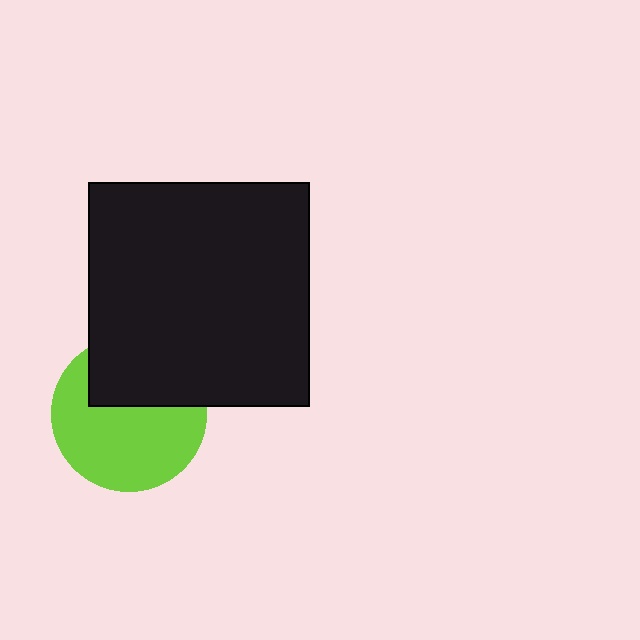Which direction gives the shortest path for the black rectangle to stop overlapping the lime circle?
Moving up gives the shortest separation.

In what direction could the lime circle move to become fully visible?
The lime circle could move down. That would shift it out from behind the black rectangle entirely.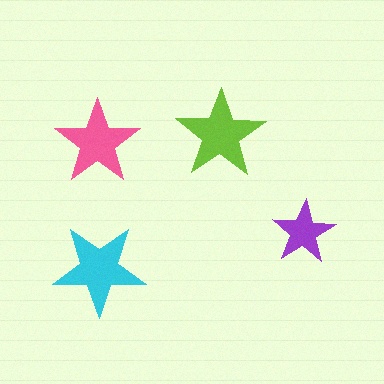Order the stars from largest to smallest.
the cyan one, the lime one, the pink one, the purple one.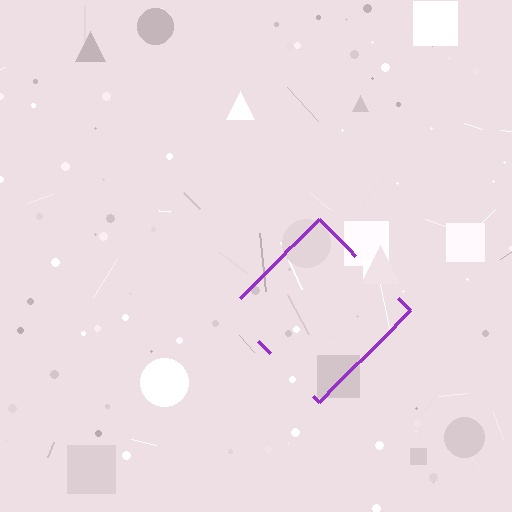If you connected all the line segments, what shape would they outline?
They would outline a diamond.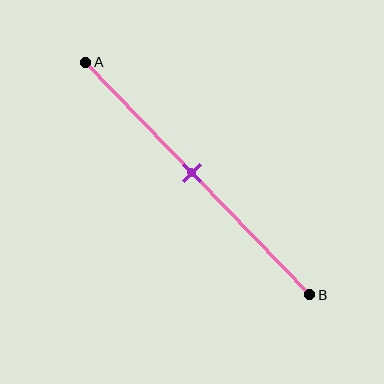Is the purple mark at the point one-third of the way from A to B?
No, the mark is at about 50% from A, not at the 33% one-third point.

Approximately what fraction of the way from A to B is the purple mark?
The purple mark is approximately 50% of the way from A to B.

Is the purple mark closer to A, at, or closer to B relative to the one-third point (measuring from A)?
The purple mark is closer to point B than the one-third point of segment AB.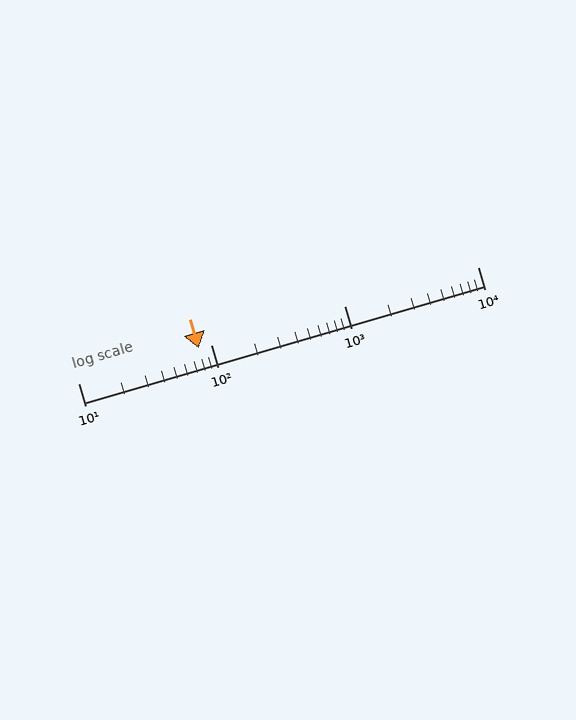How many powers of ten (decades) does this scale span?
The scale spans 3 decades, from 10 to 10000.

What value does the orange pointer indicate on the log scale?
The pointer indicates approximately 81.